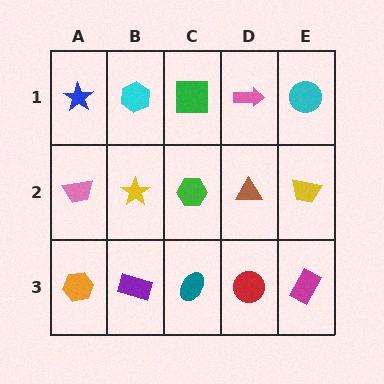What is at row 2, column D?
A brown triangle.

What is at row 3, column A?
An orange hexagon.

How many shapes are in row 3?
5 shapes.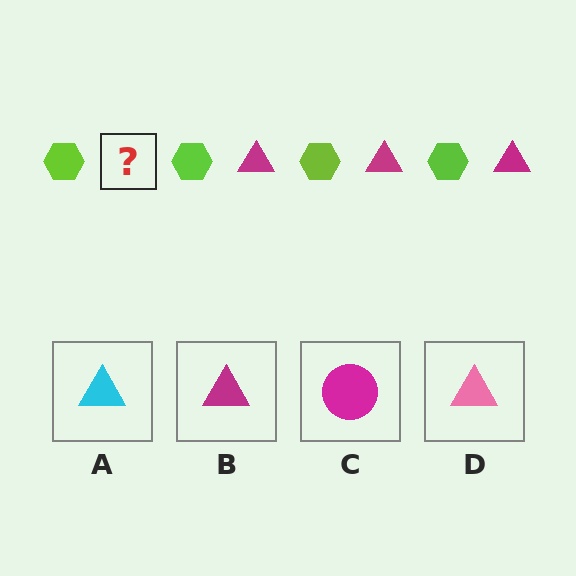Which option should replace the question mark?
Option B.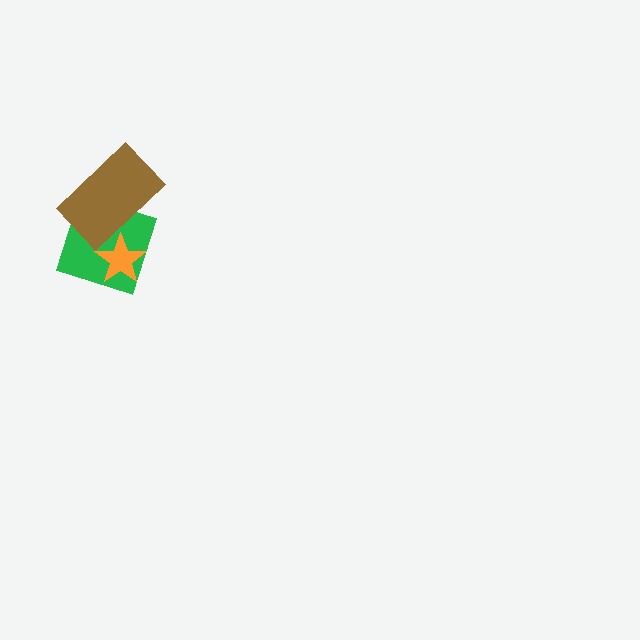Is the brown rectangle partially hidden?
Yes, it is partially covered by another shape.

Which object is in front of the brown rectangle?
The orange star is in front of the brown rectangle.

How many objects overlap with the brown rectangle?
2 objects overlap with the brown rectangle.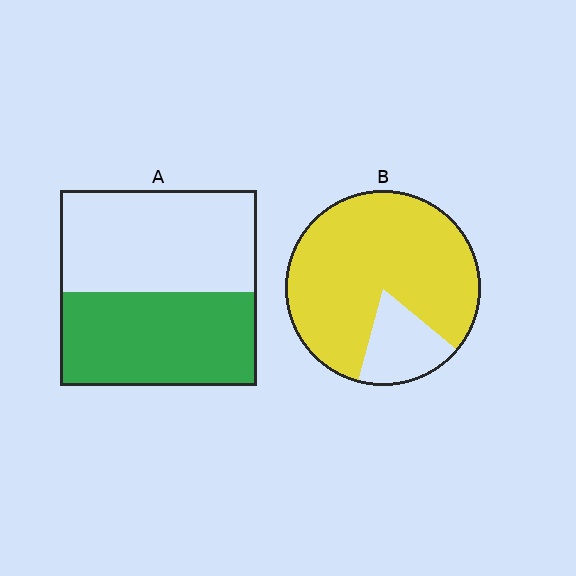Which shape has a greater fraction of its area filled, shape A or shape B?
Shape B.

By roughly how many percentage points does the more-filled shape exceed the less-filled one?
By roughly 35 percentage points (B over A).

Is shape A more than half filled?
Roughly half.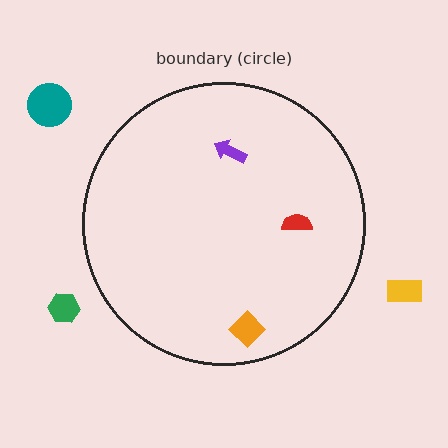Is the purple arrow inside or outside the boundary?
Inside.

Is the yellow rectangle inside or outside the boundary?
Outside.